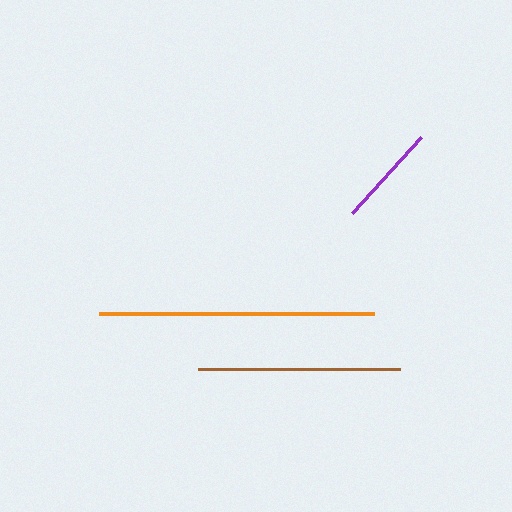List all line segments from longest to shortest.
From longest to shortest: orange, brown, purple.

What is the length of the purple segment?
The purple segment is approximately 103 pixels long.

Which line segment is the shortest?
The purple line is the shortest at approximately 103 pixels.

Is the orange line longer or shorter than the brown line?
The orange line is longer than the brown line.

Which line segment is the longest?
The orange line is the longest at approximately 276 pixels.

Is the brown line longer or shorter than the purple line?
The brown line is longer than the purple line.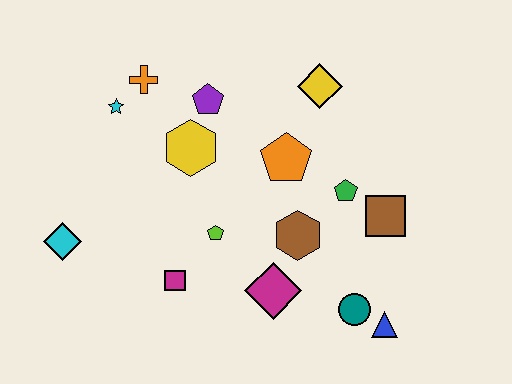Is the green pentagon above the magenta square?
Yes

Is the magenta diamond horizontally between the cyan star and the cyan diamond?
No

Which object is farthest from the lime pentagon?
The blue triangle is farthest from the lime pentagon.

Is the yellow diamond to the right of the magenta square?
Yes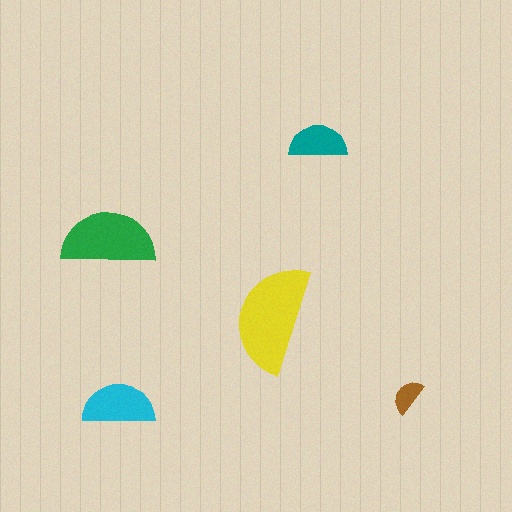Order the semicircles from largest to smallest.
the yellow one, the green one, the cyan one, the teal one, the brown one.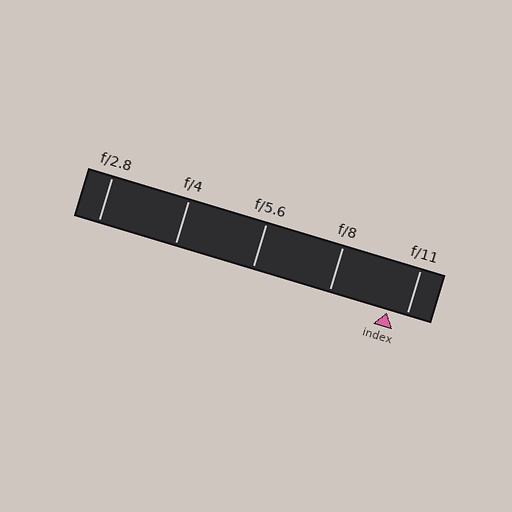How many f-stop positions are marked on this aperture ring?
There are 5 f-stop positions marked.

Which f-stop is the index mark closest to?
The index mark is closest to f/11.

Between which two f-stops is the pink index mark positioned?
The index mark is between f/8 and f/11.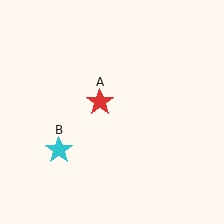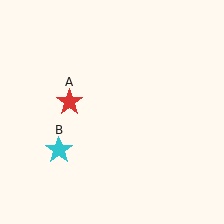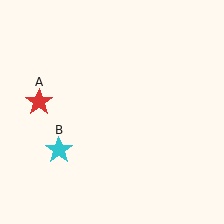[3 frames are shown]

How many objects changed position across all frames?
1 object changed position: red star (object A).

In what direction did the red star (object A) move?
The red star (object A) moved left.